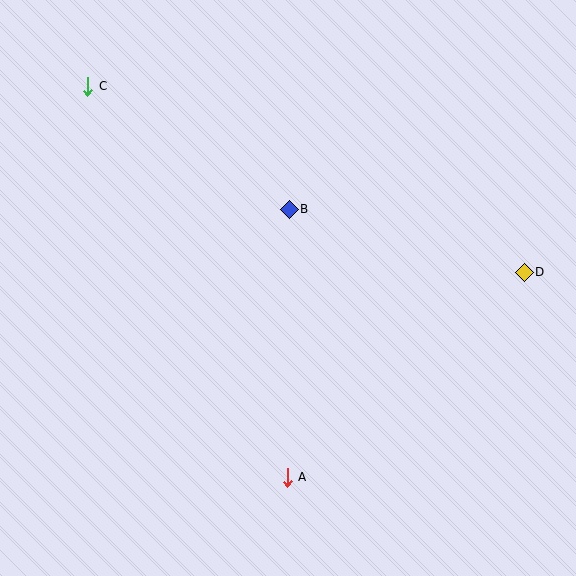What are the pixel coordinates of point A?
Point A is at (287, 477).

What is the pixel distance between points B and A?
The distance between B and A is 268 pixels.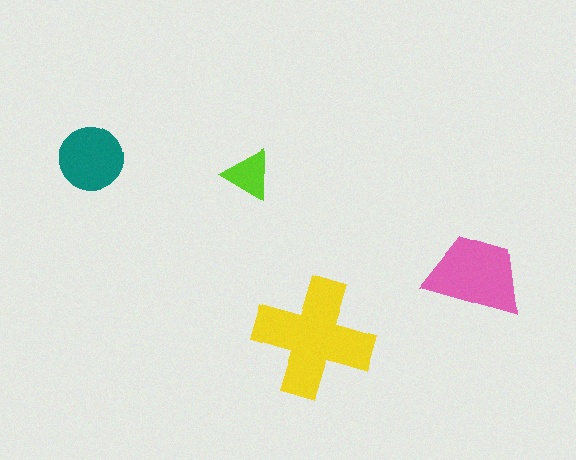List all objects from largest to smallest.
The yellow cross, the pink trapezoid, the teal circle, the lime triangle.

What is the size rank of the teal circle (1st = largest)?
3rd.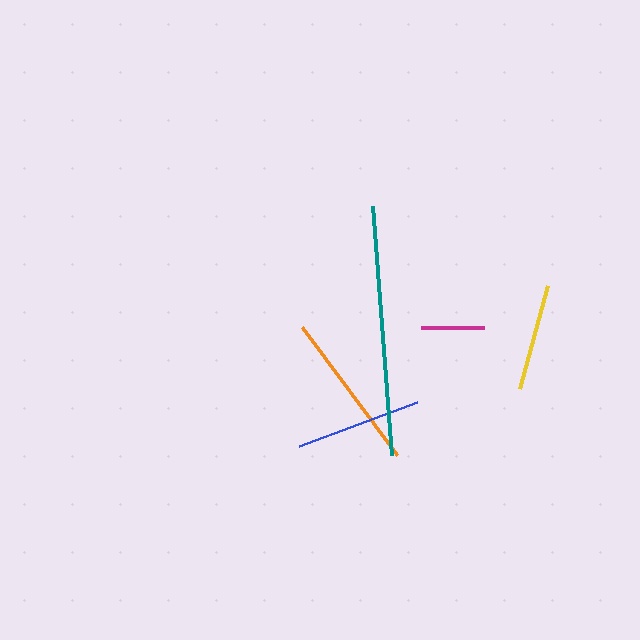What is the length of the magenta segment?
The magenta segment is approximately 63 pixels long.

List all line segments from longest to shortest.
From longest to shortest: teal, orange, blue, yellow, magenta.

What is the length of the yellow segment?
The yellow segment is approximately 107 pixels long.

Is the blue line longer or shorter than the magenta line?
The blue line is longer than the magenta line.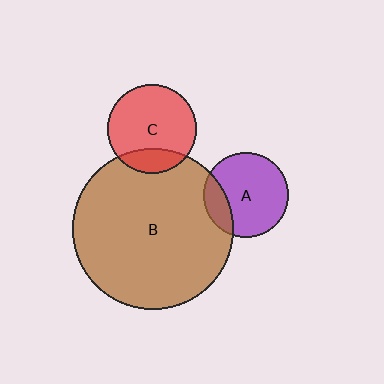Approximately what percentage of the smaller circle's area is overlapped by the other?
Approximately 20%.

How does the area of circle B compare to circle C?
Approximately 3.2 times.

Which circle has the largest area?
Circle B (brown).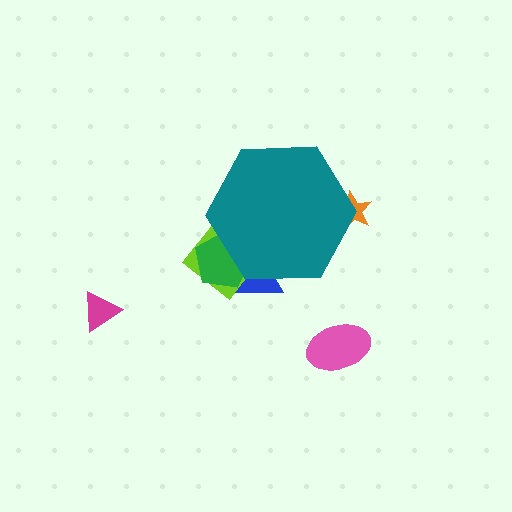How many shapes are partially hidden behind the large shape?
4 shapes are partially hidden.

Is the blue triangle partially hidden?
Yes, the blue triangle is partially hidden behind the teal hexagon.